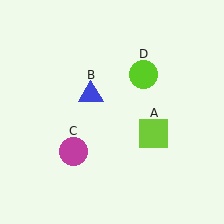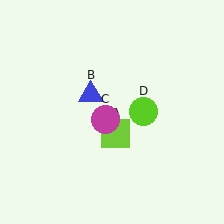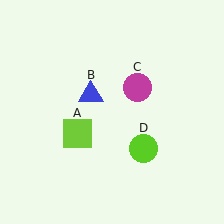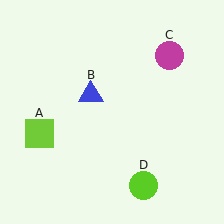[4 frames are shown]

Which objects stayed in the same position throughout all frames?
Blue triangle (object B) remained stationary.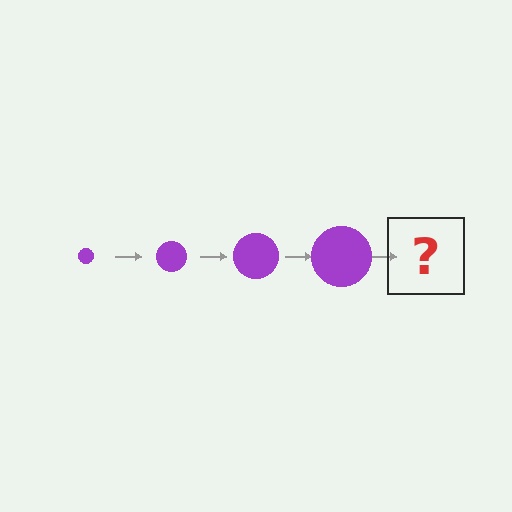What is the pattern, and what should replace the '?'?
The pattern is that the circle gets progressively larger each step. The '?' should be a purple circle, larger than the previous one.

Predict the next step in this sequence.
The next step is a purple circle, larger than the previous one.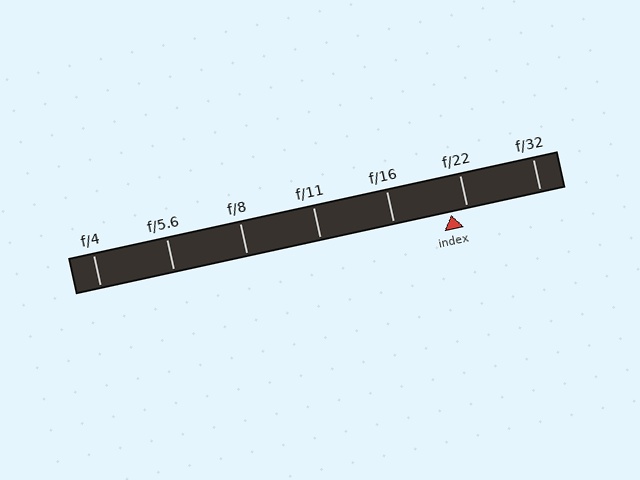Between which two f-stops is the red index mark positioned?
The index mark is between f/16 and f/22.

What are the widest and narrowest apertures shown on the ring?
The widest aperture shown is f/4 and the narrowest is f/32.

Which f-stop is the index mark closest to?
The index mark is closest to f/22.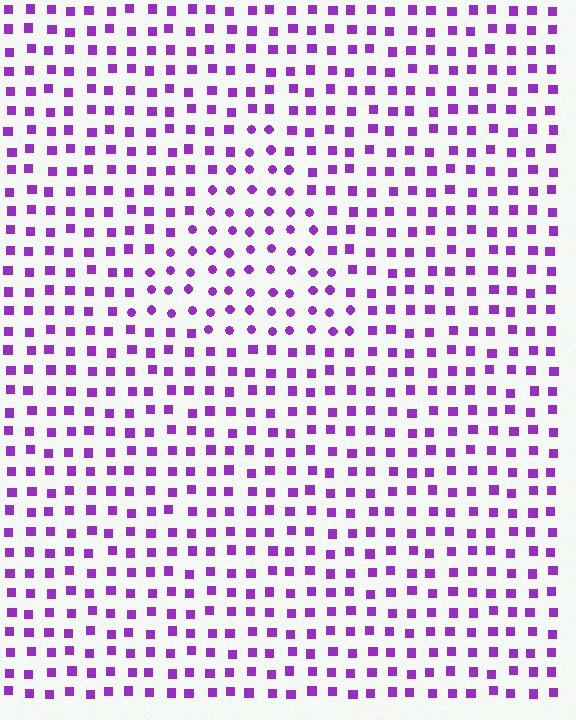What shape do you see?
I see a triangle.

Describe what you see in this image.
The image is filled with small purple elements arranged in a uniform grid. A triangle-shaped region contains circles, while the surrounding area contains squares. The boundary is defined purely by the change in element shape.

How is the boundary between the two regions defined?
The boundary is defined by a change in element shape: circles inside vs. squares outside. All elements share the same color and spacing.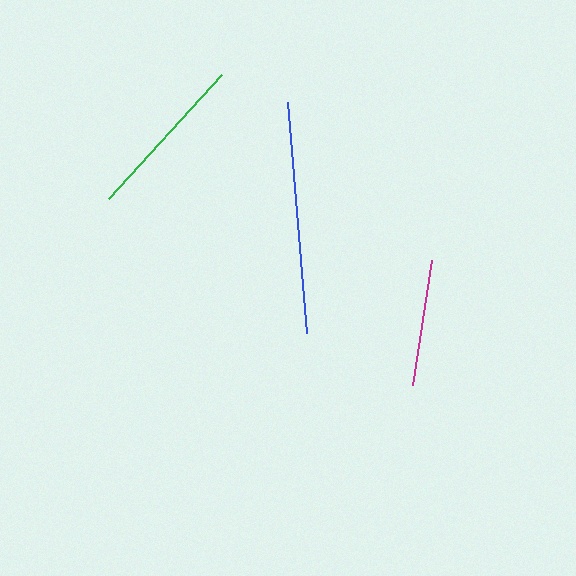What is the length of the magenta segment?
The magenta segment is approximately 126 pixels long.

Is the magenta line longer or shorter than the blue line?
The blue line is longer than the magenta line.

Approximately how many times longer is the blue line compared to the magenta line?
The blue line is approximately 1.8 times the length of the magenta line.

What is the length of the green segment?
The green segment is approximately 168 pixels long.